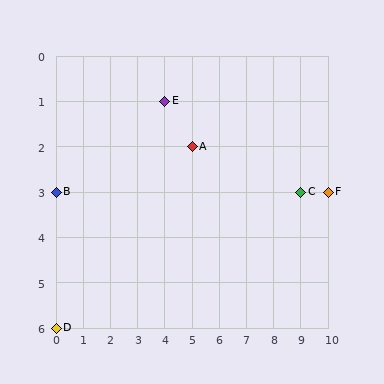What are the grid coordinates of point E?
Point E is at grid coordinates (4, 1).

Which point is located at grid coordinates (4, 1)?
Point E is at (4, 1).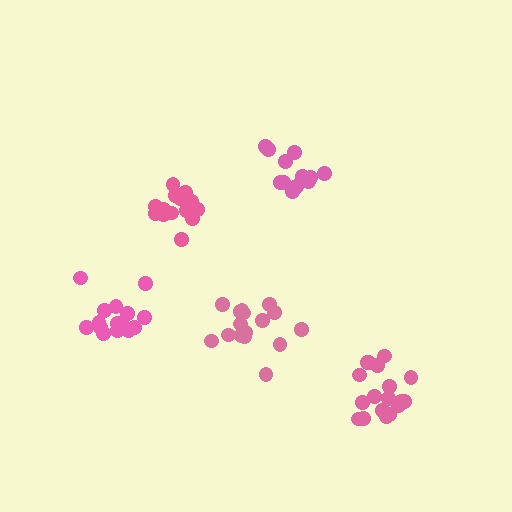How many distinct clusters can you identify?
There are 5 distinct clusters.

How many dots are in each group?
Group 1: 16 dots, Group 2: 15 dots, Group 3: 18 dots, Group 4: 17 dots, Group 5: 12 dots (78 total).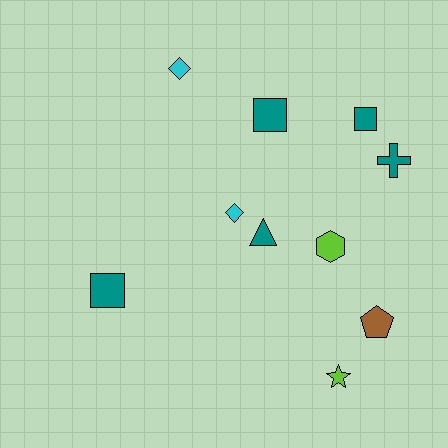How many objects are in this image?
There are 10 objects.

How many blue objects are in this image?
There are no blue objects.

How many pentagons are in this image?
There is 1 pentagon.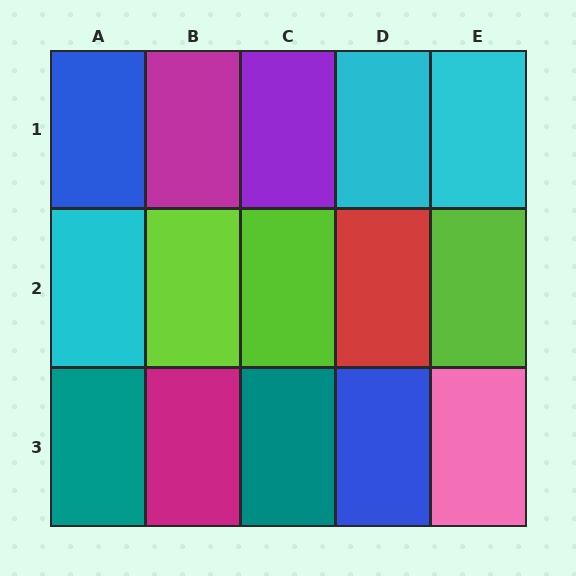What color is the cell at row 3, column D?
Blue.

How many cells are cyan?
3 cells are cyan.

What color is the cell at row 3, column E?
Pink.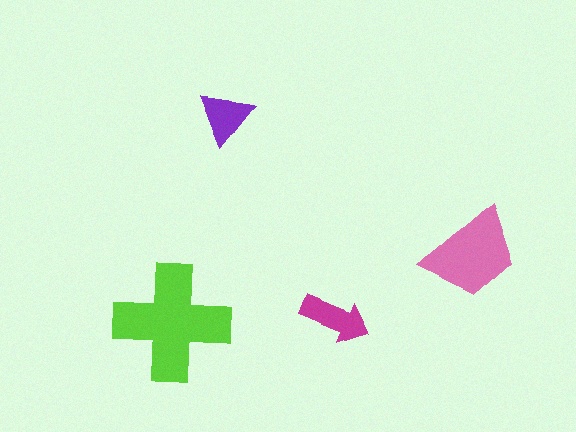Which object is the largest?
The lime cross.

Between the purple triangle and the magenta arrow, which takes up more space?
The magenta arrow.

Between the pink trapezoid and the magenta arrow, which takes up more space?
The pink trapezoid.